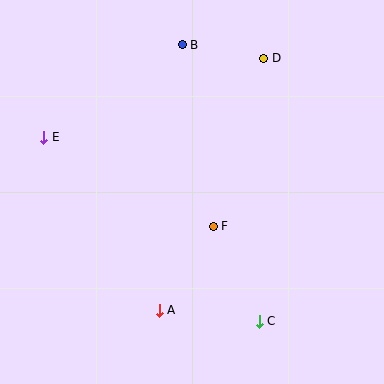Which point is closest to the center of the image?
Point F at (213, 226) is closest to the center.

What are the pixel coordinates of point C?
Point C is at (259, 321).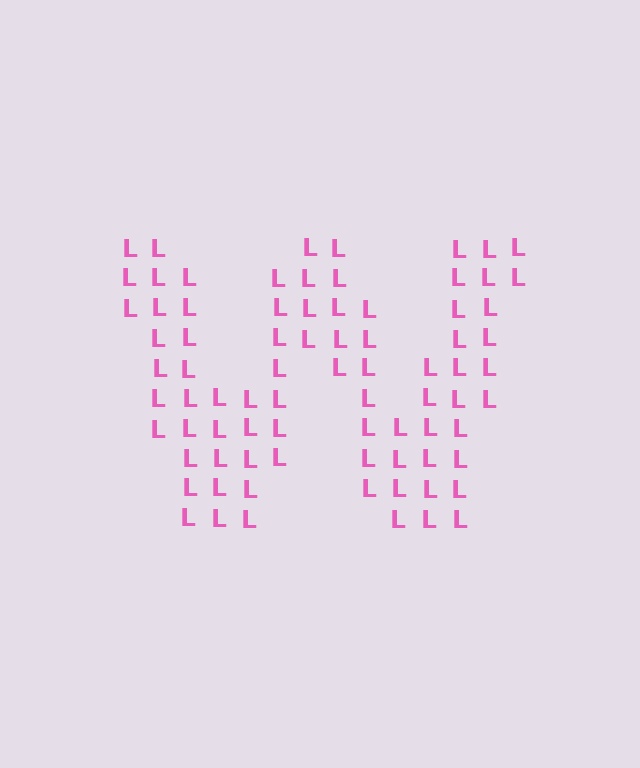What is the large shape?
The large shape is the letter W.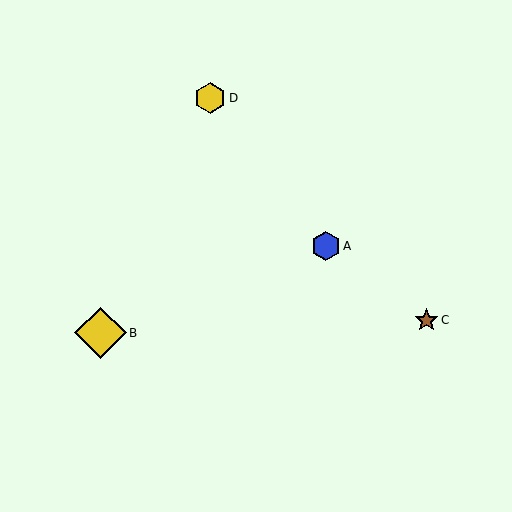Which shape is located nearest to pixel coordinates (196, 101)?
The yellow hexagon (labeled D) at (210, 98) is nearest to that location.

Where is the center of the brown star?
The center of the brown star is at (426, 320).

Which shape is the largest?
The yellow diamond (labeled B) is the largest.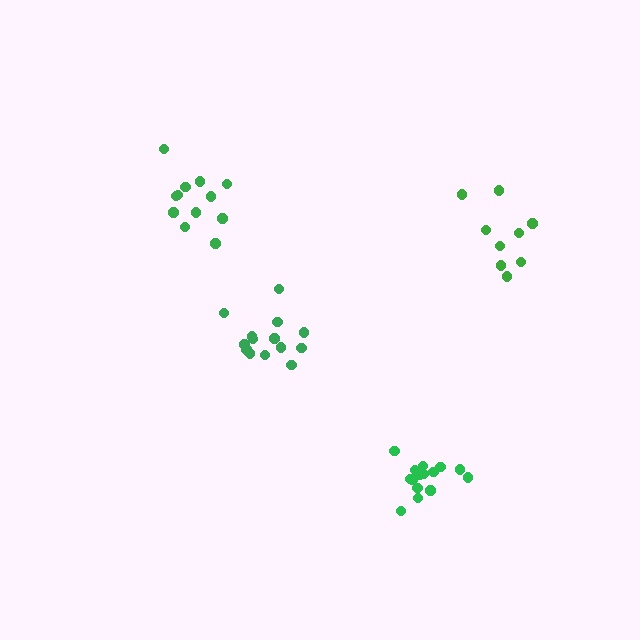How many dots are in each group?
Group 1: 9 dots, Group 2: 14 dots, Group 3: 15 dots, Group 4: 12 dots (50 total).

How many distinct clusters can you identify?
There are 4 distinct clusters.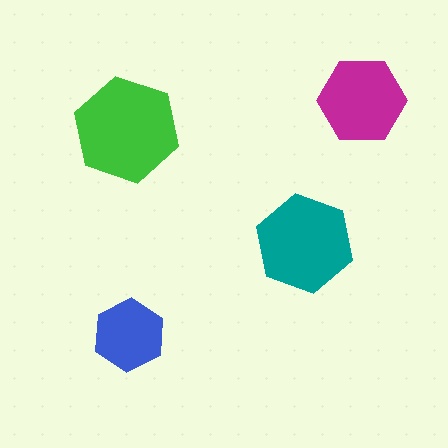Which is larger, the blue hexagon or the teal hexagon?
The teal one.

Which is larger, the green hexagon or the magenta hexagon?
The green one.